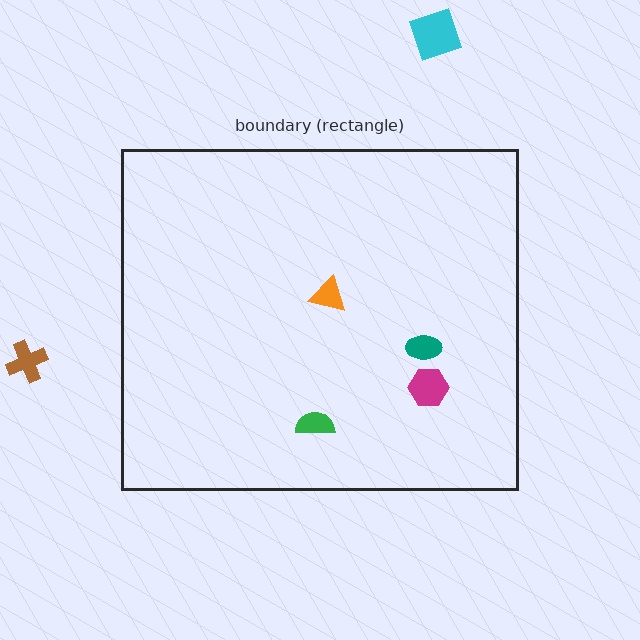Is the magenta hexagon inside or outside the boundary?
Inside.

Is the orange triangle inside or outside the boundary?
Inside.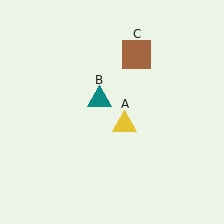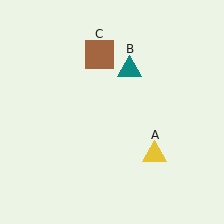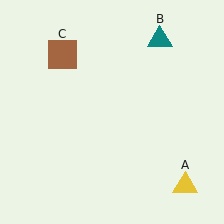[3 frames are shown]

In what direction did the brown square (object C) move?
The brown square (object C) moved left.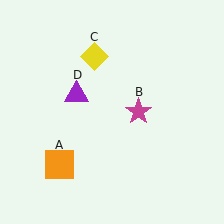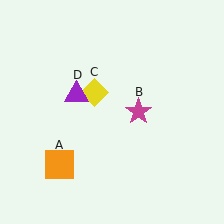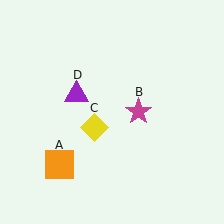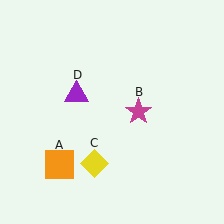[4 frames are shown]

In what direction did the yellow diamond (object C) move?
The yellow diamond (object C) moved down.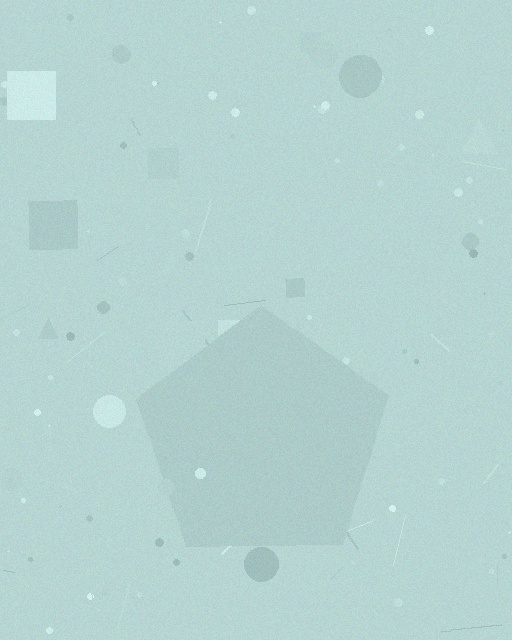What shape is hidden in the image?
A pentagon is hidden in the image.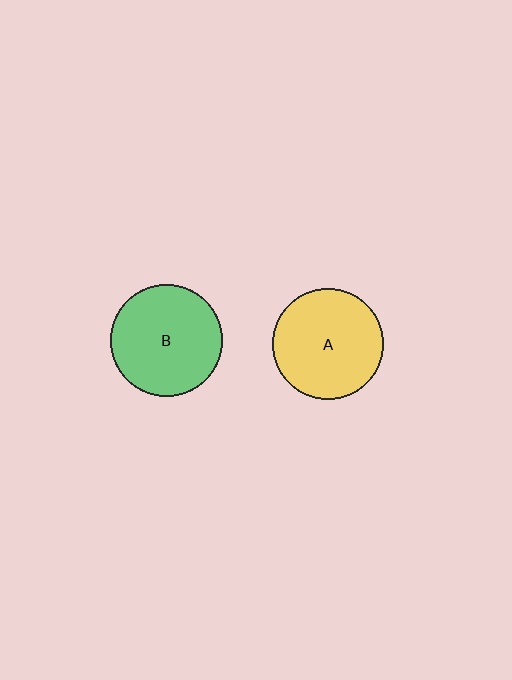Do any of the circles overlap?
No, none of the circles overlap.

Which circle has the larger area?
Circle B (green).